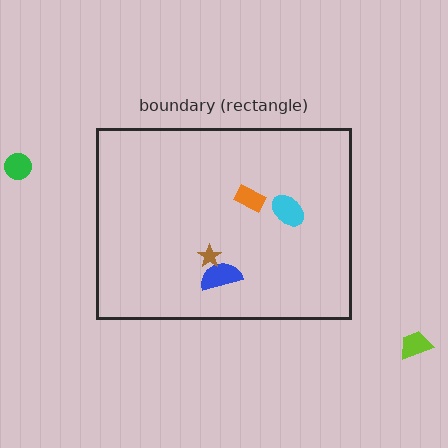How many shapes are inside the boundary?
4 inside, 2 outside.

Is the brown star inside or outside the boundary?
Inside.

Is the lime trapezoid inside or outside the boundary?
Outside.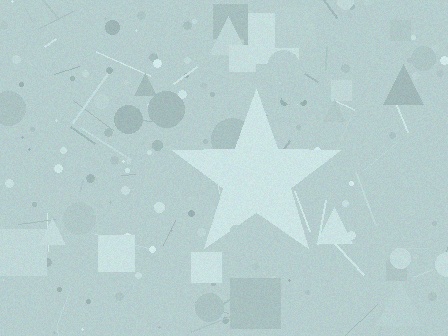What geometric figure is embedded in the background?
A star is embedded in the background.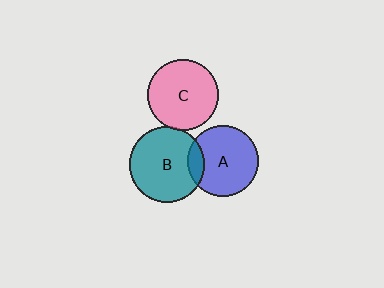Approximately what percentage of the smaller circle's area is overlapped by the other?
Approximately 5%.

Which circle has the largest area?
Circle B (teal).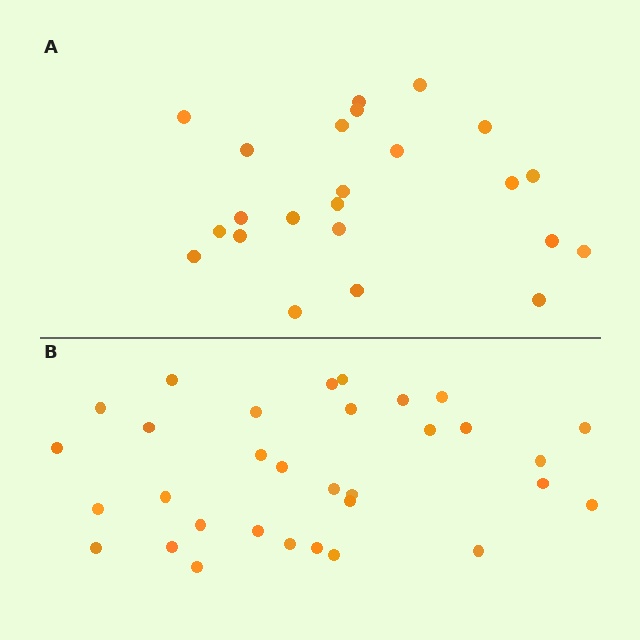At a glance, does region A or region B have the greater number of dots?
Region B (the bottom region) has more dots.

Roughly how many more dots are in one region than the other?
Region B has roughly 8 or so more dots than region A.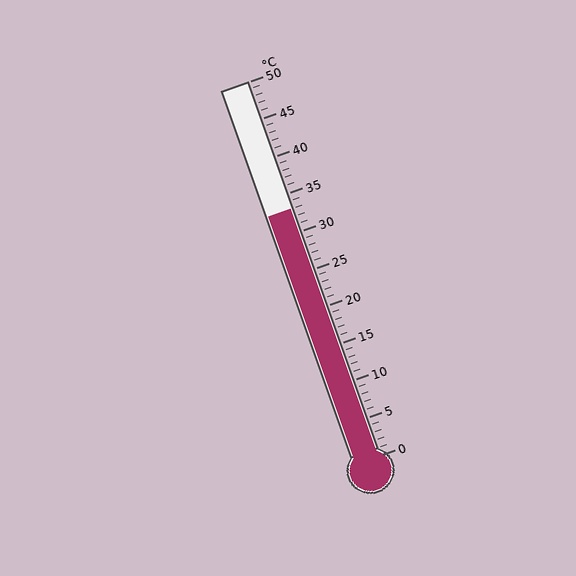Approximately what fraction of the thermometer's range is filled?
The thermometer is filled to approximately 65% of its range.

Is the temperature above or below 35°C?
The temperature is below 35°C.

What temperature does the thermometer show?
The thermometer shows approximately 33°C.